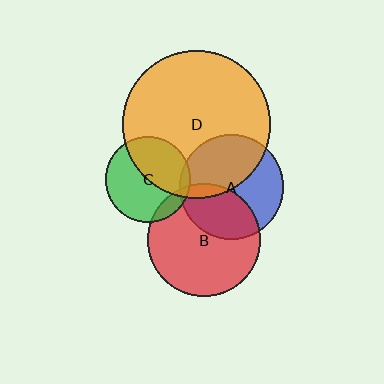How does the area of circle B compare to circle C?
Approximately 1.7 times.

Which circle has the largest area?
Circle D (orange).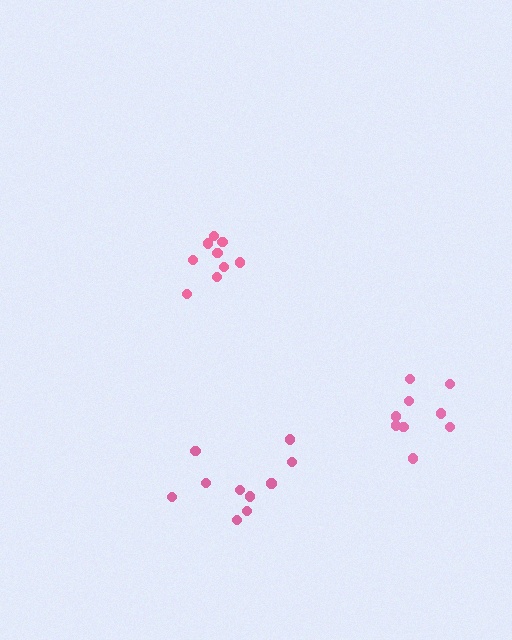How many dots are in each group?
Group 1: 9 dots, Group 2: 10 dots, Group 3: 9 dots (28 total).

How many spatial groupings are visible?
There are 3 spatial groupings.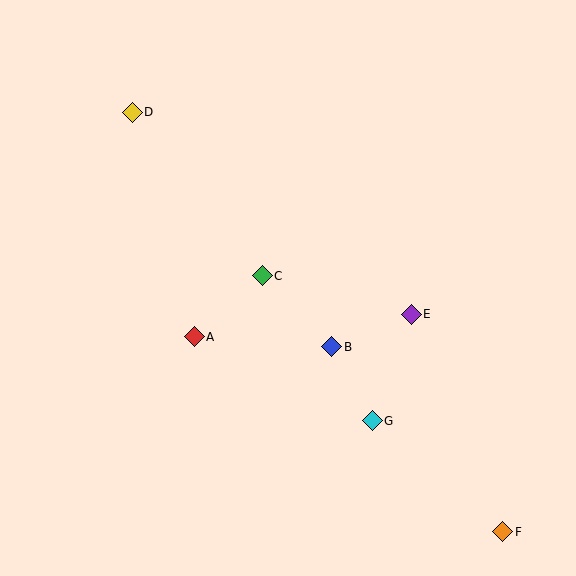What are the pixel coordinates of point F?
Point F is at (503, 532).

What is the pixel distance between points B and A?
The distance between B and A is 138 pixels.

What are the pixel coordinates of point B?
Point B is at (332, 347).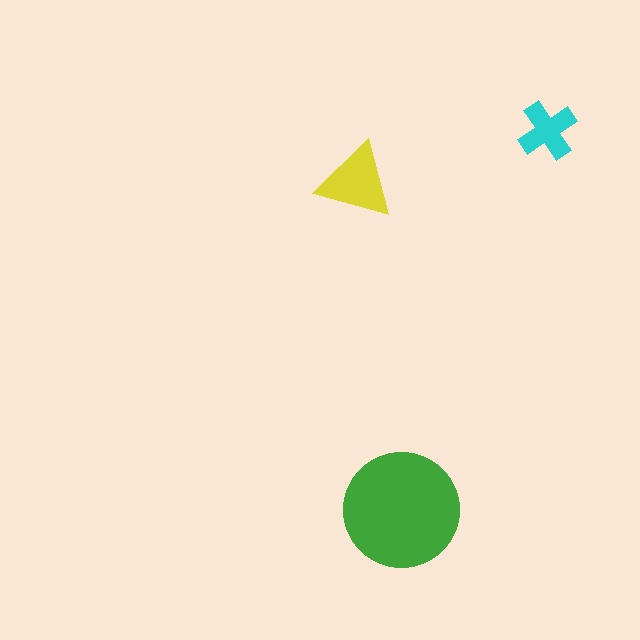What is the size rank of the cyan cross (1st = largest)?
3rd.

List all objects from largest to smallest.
The green circle, the yellow triangle, the cyan cross.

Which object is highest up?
The cyan cross is topmost.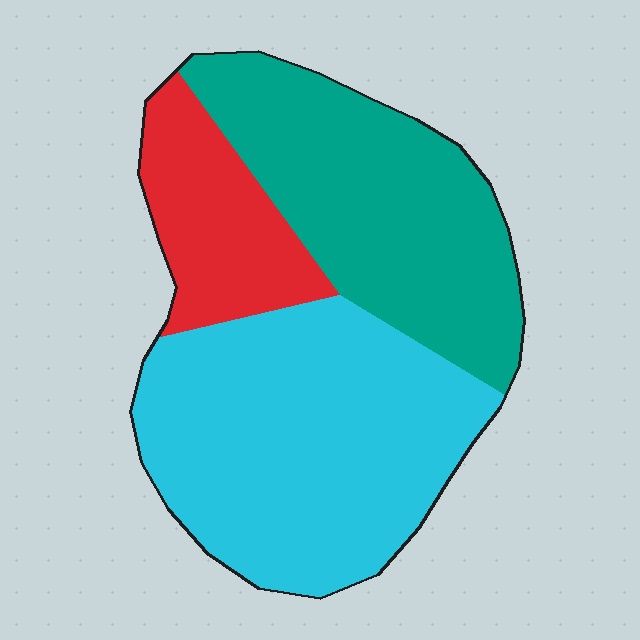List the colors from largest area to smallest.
From largest to smallest: cyan, teal, red.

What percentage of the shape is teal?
Teal takes up between a quarter and a half of the shape.